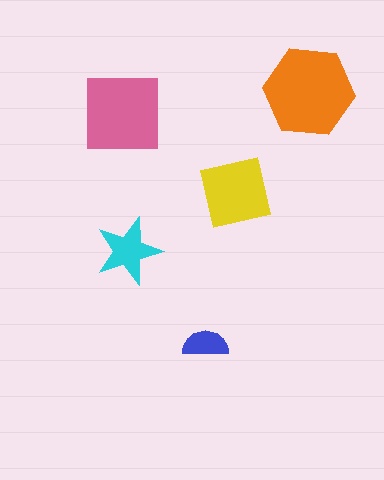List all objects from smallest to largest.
The blue semicircle, the cyan star, the yellow square, the pink square, the orange hexagon.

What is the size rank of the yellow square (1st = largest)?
3rd.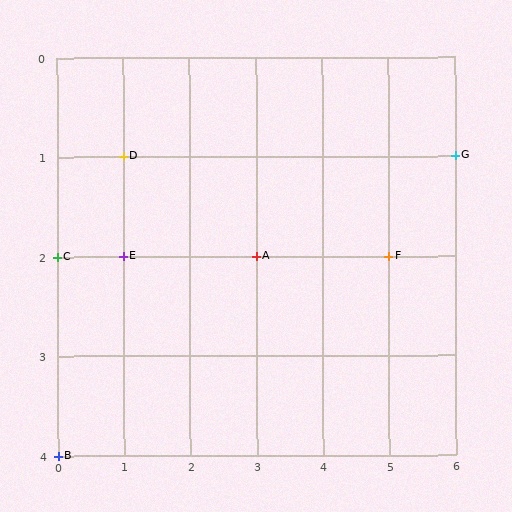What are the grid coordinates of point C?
Point C is at grid coordinates (0, 2).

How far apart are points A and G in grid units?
Points A and G are 3 columns and 1 row apart (about 3.2 grid units diagonally).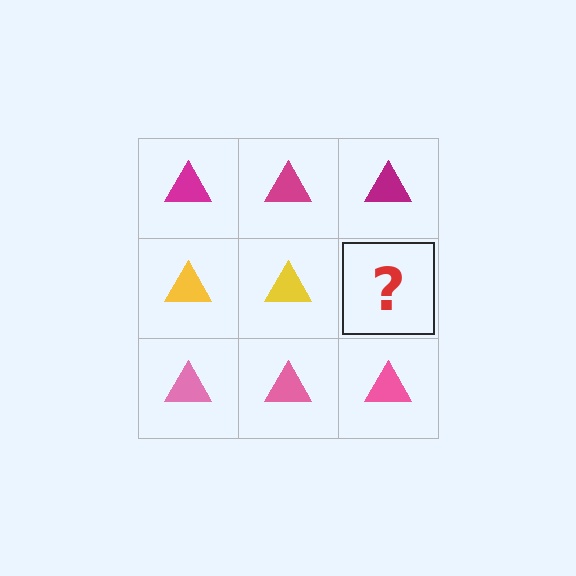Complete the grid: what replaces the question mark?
The question mark should be replaced with a yellow triangle.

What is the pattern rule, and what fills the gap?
The rule is that each row has a consistent color. The gap should be filled with a yellow triangle.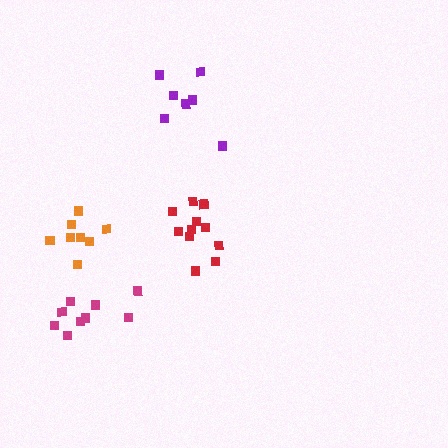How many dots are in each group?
Group 1: 8 dots, Group 2: 9 dots, Group 3: 7 dots, Group 4: 11 dots (35 total).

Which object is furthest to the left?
The orange cluster is leftmost.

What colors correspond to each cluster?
The clusters are colored: orange, magenta, purple, red.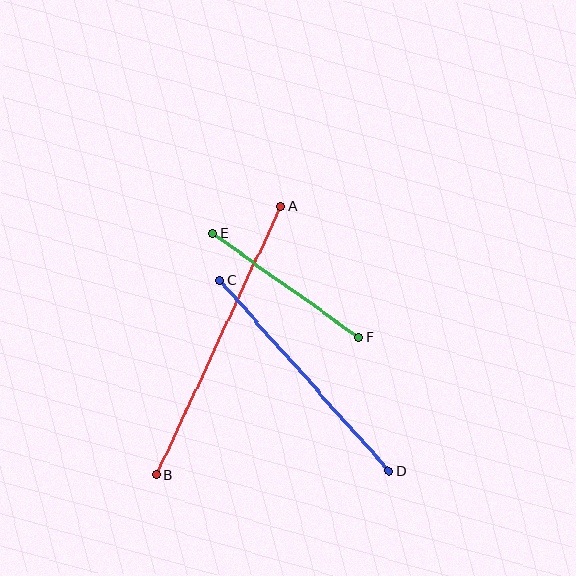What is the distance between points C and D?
The distance is approximately 255 pixels.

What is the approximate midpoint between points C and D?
The midpoint is at approximately (305, 375) pixels.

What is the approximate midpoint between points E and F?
The midpoint is at approximately (286, 285) pixels.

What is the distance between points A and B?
The distance is approximately 296 pixels.